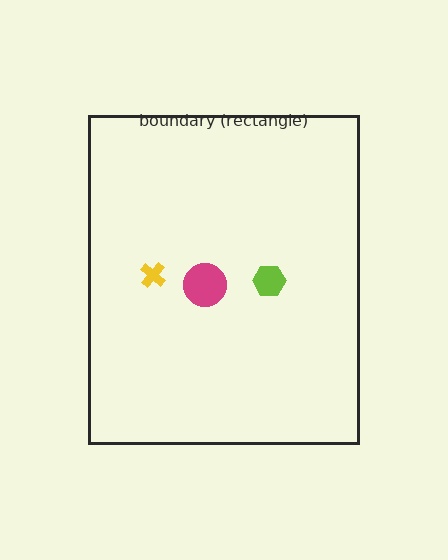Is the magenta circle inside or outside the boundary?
Inside.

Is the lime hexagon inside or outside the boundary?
Inside.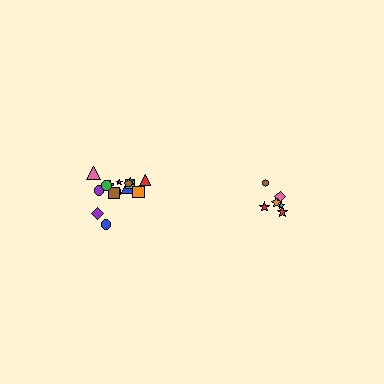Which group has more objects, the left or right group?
The left group.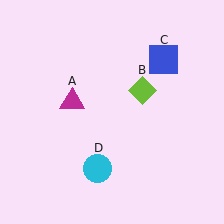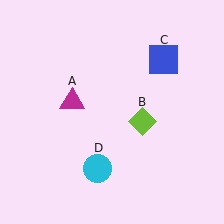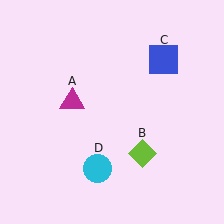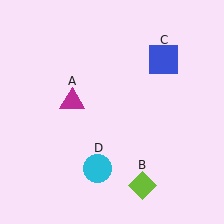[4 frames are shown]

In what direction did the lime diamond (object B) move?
The lime diamond (object B) moved down.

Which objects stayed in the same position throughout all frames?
Magenta triangle (object A) and blue square (object C) and cyan circle (object D) remained stationary.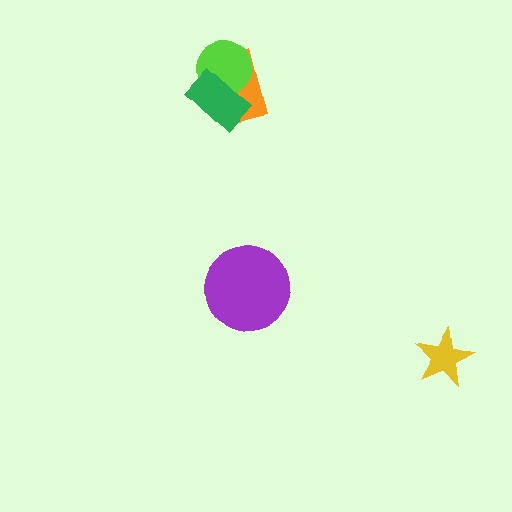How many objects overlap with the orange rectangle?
2 objects overlap with the orange rectangle.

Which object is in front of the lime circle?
The green rectangle is in front of the lime circle.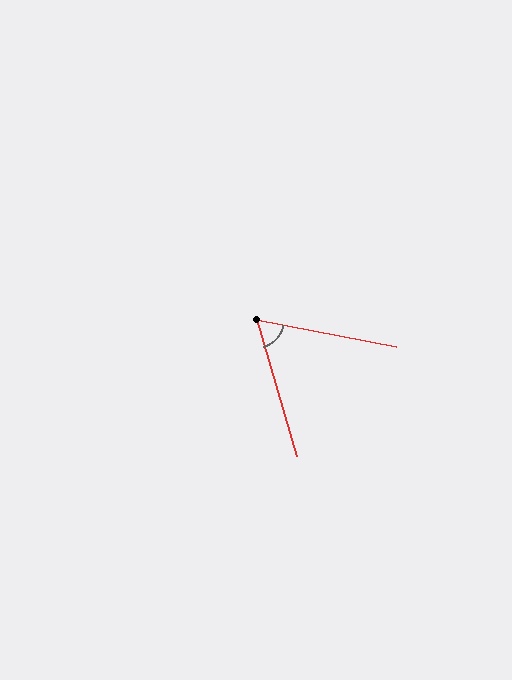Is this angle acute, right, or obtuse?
It is acute.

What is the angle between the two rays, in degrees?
Approximately 63 degrees.